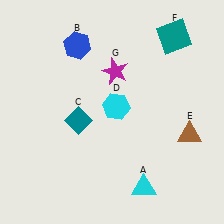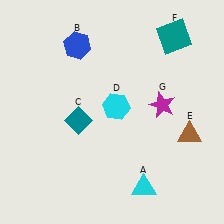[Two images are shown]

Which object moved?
The magenta star (G) moved right.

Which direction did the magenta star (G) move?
The magenta star (G) moved right.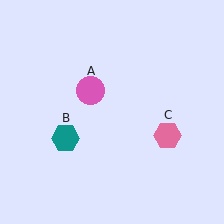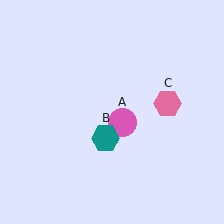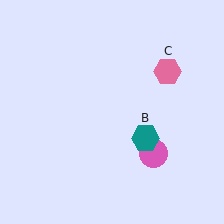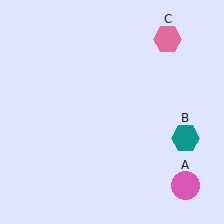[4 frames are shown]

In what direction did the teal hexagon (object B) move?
The teal hexagon (object B) moved right.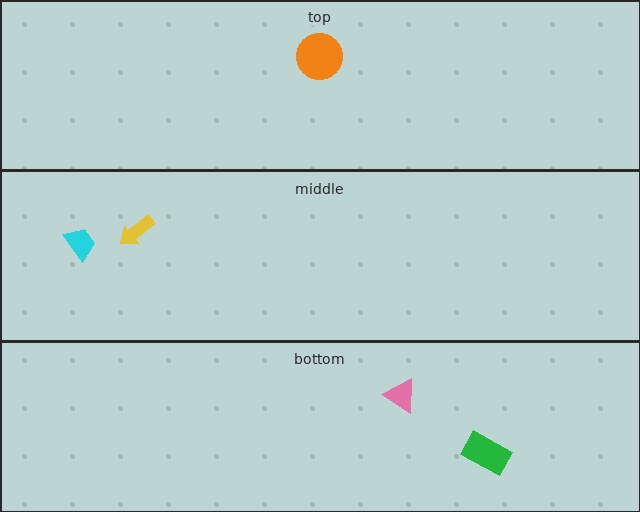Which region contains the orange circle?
The top region.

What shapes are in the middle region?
The yellow arrow, the cyan trapezoid.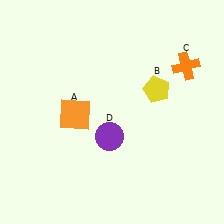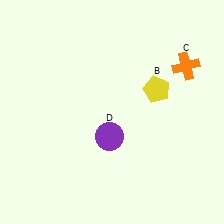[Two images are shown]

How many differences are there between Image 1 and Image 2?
There is 1 difference between the two images.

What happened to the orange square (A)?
The orange square (A) was removed in Image 2. It was in the bottom-left area of Image 1.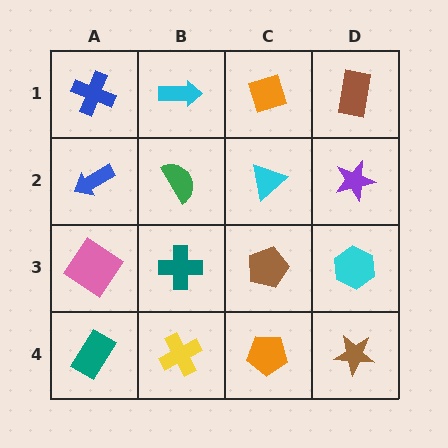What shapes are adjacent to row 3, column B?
A green semicircle (row 2, column B), a yellow cross (row 4, column B), a pink diamond (row 3, column A), a brown pentagon (row 3, column C).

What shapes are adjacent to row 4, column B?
A teal cross (row 3, column B), a teal rectangle (row 4, column A), an orange pentagon (row 4, column C).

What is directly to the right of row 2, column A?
A green semicircle.